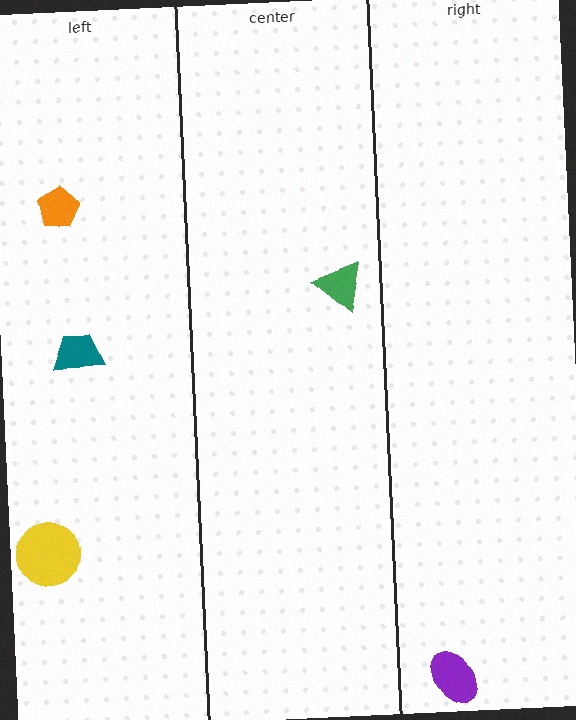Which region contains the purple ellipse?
The right region.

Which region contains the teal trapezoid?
The left region.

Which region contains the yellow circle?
The left region.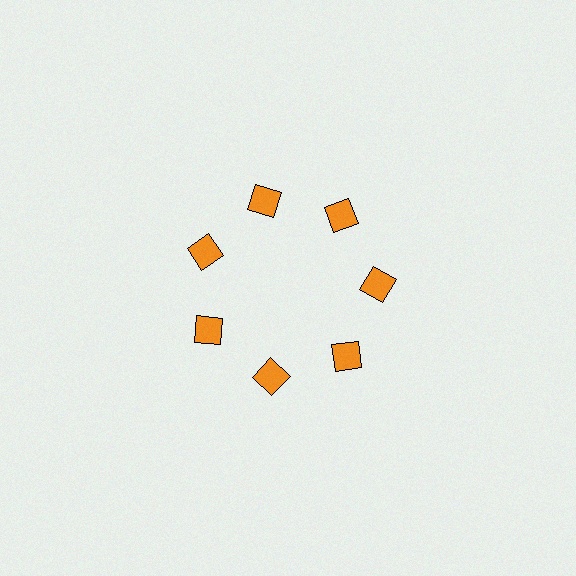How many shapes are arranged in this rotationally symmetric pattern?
There are 7 shapes, arranged in 7 groups of 1.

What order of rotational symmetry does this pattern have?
This pattern has 7-fold rotational symmetry.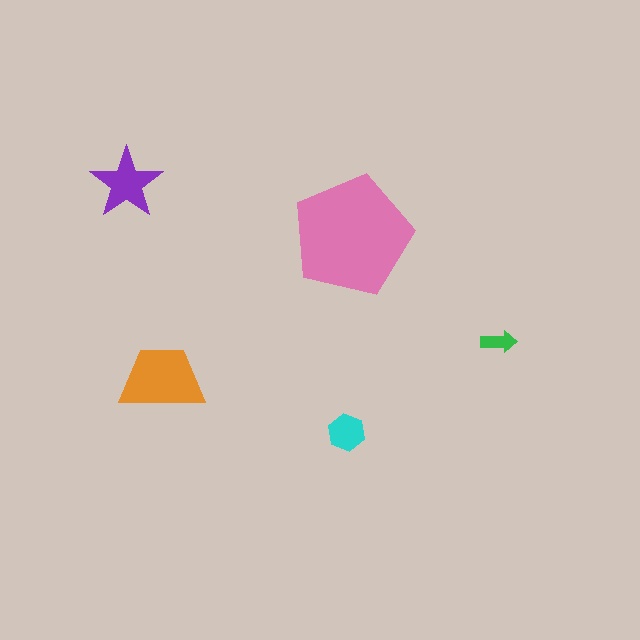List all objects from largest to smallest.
The pink pentagon, the orange trapezoid, the purple star, the cyan hexagon, the green arrow.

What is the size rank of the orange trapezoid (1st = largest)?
2nd.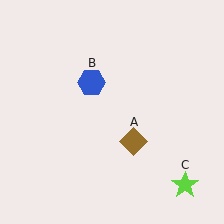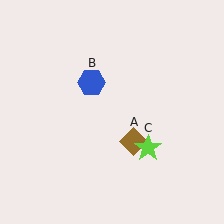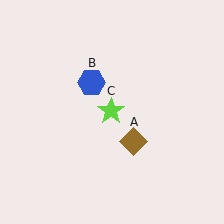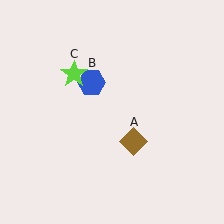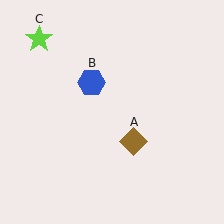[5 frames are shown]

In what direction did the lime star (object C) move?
The lime star (object C) moved up and to the left.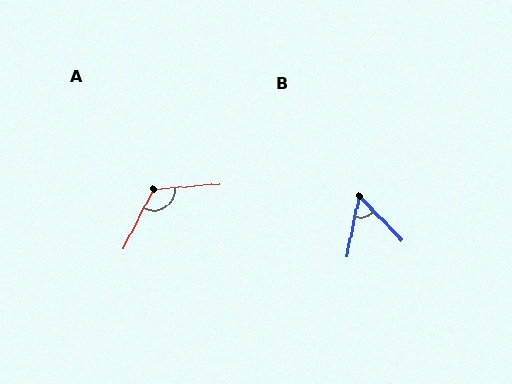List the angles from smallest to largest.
B (56°), A (121°).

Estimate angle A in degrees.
Approximately 121 degrees.